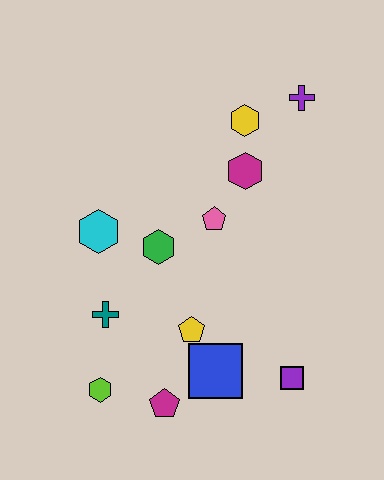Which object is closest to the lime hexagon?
The magenta pentagon is closest to the lime hexagon.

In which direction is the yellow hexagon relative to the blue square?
The yellow hexagon is above the blue square.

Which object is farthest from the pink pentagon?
The lime hexagon is farthest from the pink pentagon.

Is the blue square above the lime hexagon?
Yes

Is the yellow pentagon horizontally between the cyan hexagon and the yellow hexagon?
Yes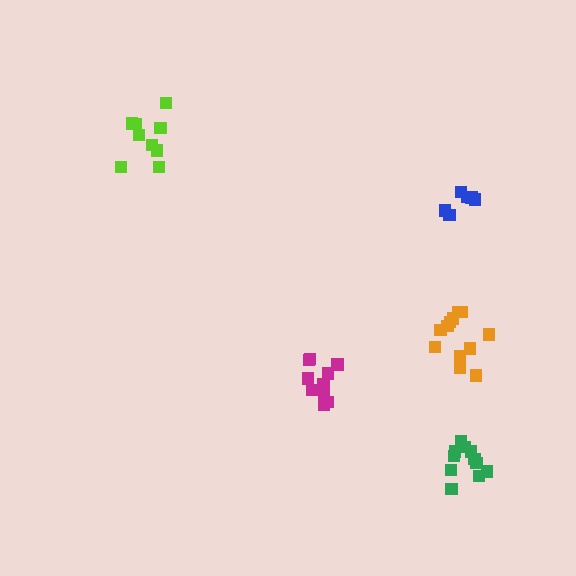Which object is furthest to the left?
The lime cluster is leftmost.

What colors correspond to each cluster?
The clusters are colored: lime, magenta, green, blue, orange.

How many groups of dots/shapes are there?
There are 5 groups.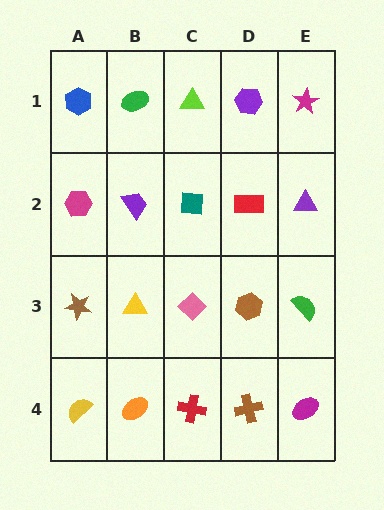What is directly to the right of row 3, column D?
A green semicircle.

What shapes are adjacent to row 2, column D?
A purple hexagon (row 1, column D), a brown hexagon (row 3, column D), a teal square (row 2, column C), a purple triangle (row 2, column E).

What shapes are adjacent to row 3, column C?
A teal square (row 2, column C), a red cross (row 4, column C), a yellow triangle (row 3, column B), a brown hexagon (row 3, column D).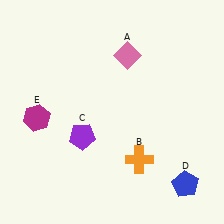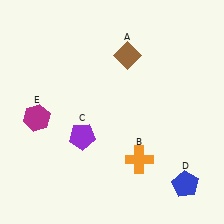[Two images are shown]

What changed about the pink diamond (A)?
In Image 1, A is pink. In Image 2, it changed to brown.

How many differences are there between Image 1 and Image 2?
There is 1 difference between the two images.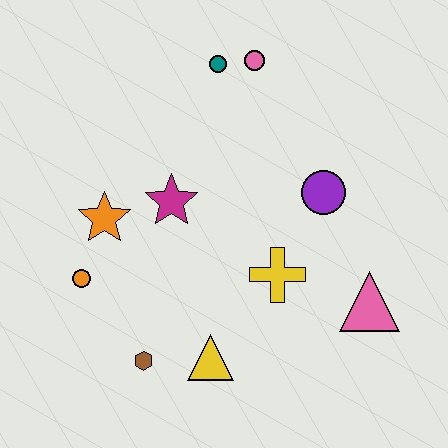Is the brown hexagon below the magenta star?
Yes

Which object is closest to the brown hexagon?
The yellow triangle is closest to the brown hexagon.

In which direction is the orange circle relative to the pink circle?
The orange circle is below the pink circle.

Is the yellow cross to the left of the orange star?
No